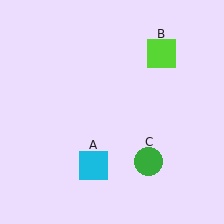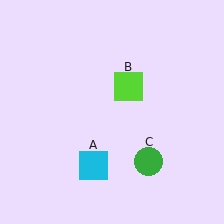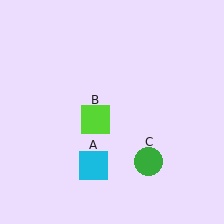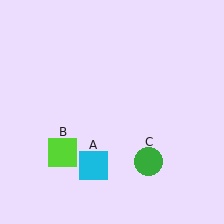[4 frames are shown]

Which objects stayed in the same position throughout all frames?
Cyan square (object A) and green circle (object C) remained stationary.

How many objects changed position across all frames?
1 object changed position: lime square (object B).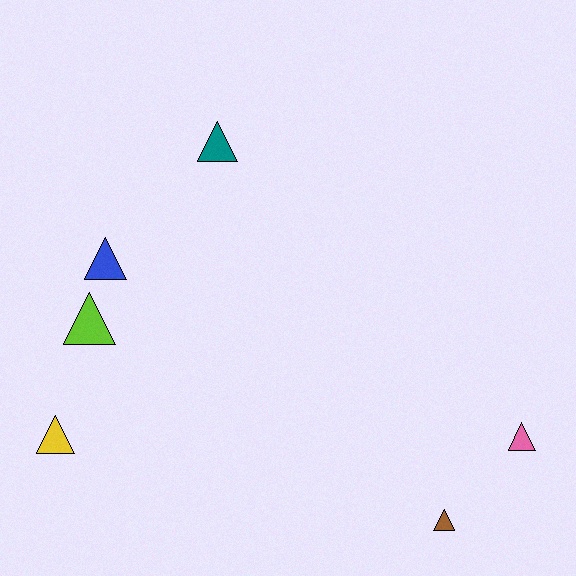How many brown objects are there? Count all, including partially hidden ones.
There is 1 brown object.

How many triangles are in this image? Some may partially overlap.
There are 6 triangles.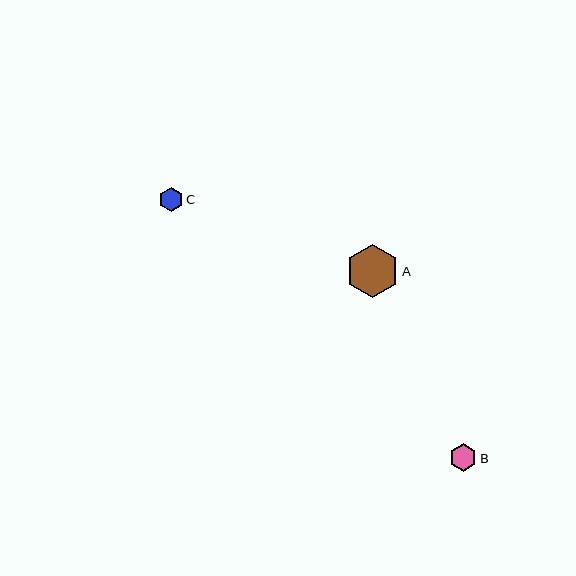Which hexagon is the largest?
Hexagon A is the largest with a size of approximately 53 pixels.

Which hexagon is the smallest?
Hexagon C is the smallest with a size of approximately 24 pixels.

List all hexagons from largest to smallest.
From largest to smallest: A, B, C.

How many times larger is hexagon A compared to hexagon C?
Hexagon A is approximately 2.2 times the size of hexagon C.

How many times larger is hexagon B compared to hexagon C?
Hexagon B is approximately 1.2 times the size of hexagon C.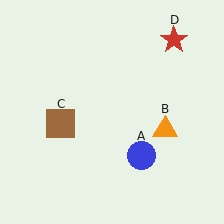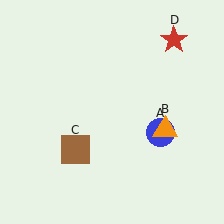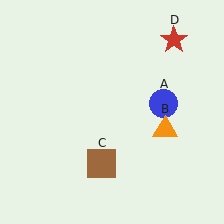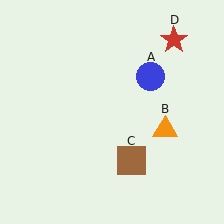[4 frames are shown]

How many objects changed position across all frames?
2 objects changed position: blue circle (object A), brown square (object C).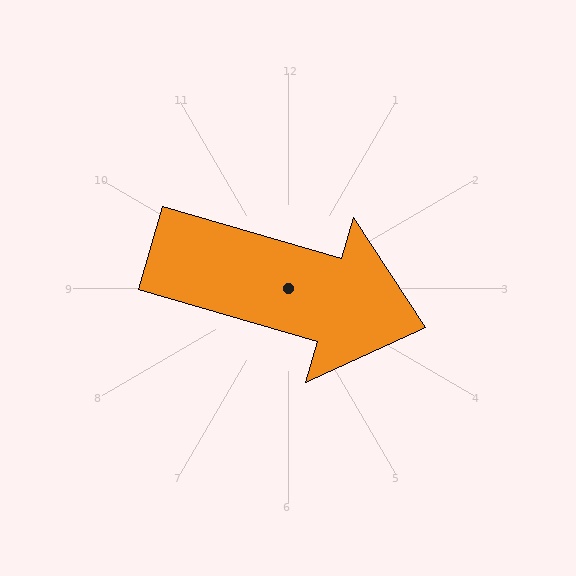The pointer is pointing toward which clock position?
Roughly 4 o'clock.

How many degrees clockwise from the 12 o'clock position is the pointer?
Approximately 106 degrees.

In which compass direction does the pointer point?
East.